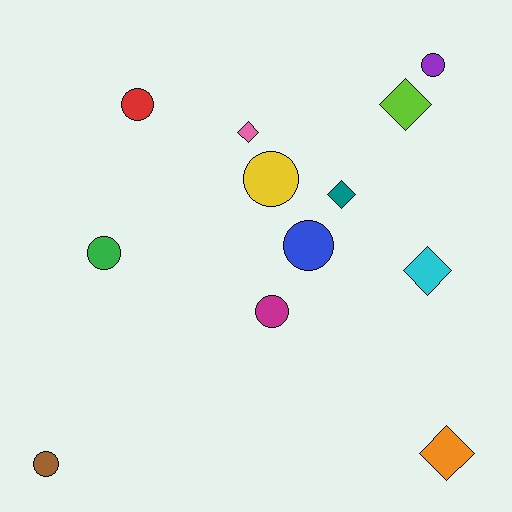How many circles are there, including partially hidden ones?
There are 7 circles.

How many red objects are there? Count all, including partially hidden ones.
There is 1 red object.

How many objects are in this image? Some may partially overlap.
There are 12 objects.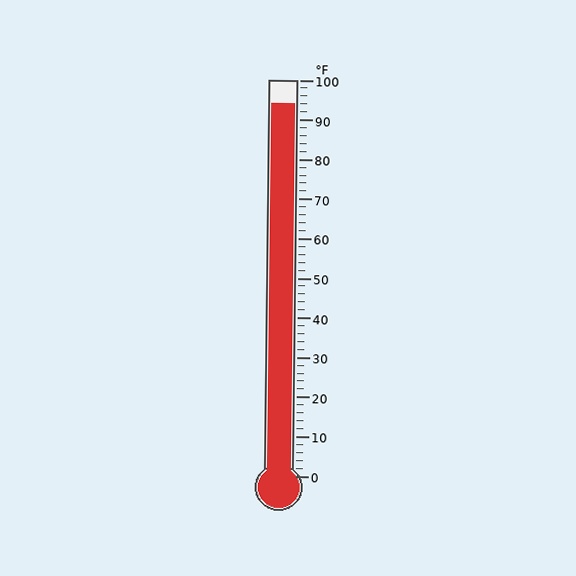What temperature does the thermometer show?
The thermometer shows approximately 94°F.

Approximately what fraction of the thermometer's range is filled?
The thermometer is filled to approximately 95% of its range.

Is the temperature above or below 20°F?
The temperature is above 20°F.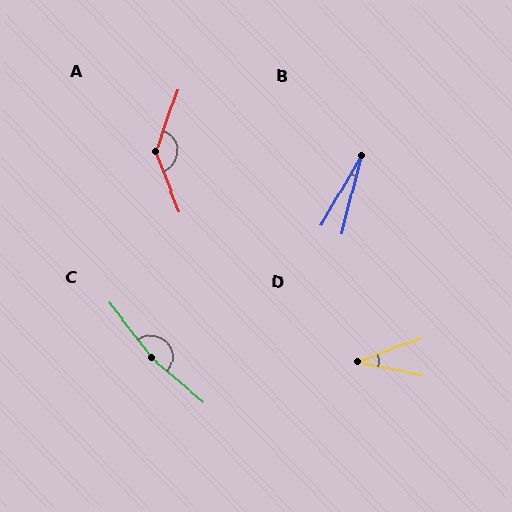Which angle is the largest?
C, at approximately 169 degrees.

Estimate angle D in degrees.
Approximately 32 degrees.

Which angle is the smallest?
B, at approximately 16 degrees.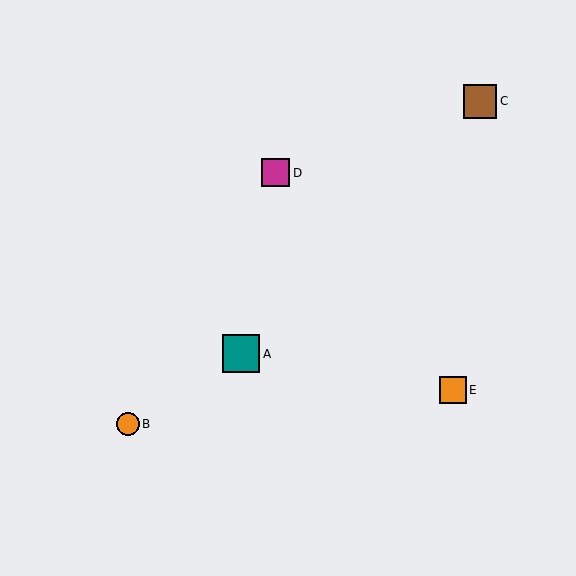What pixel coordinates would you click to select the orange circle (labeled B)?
Click at (128, 424) to select the orange circle B.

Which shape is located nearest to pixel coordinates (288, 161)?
The magenta square (labeled D) at (276, 173) is nearest to that location.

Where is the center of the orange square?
The center of the orange square is at (453, 390).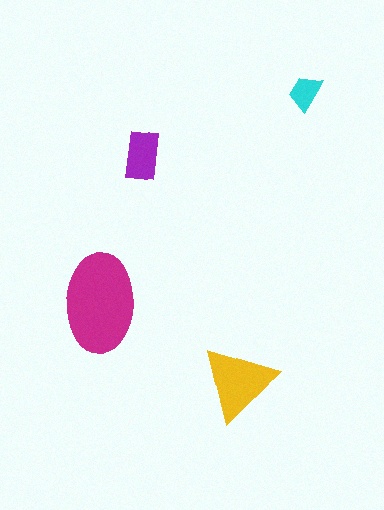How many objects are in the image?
There are 4 objects in the image.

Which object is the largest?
The magenta ellipse.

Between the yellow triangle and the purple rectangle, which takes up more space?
The yellow triangle.